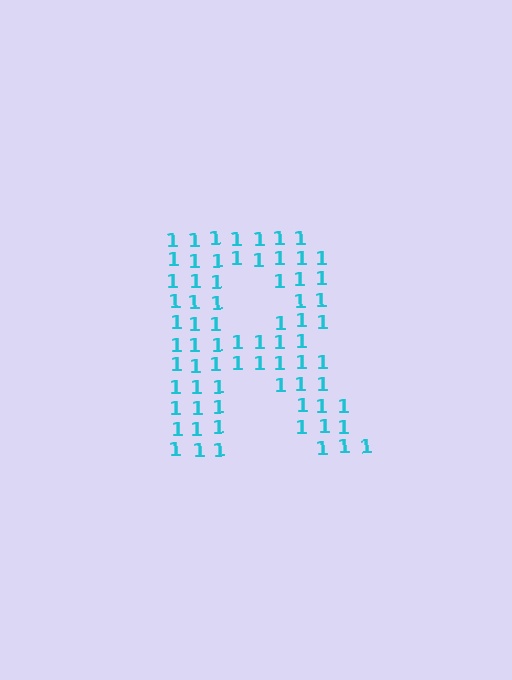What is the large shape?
The large shape is the letter R.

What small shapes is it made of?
It is made of small digit 1's.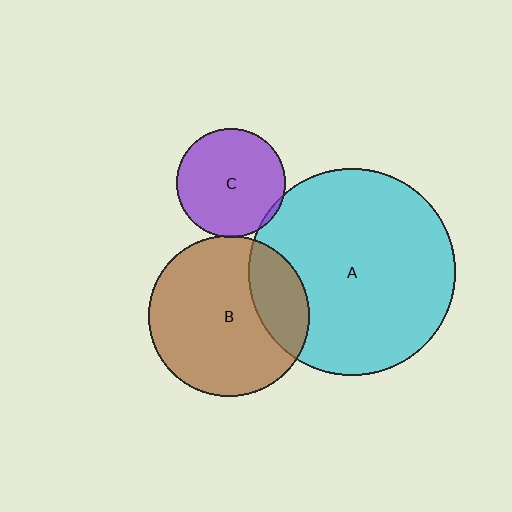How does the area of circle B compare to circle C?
Approximately 2.2 times.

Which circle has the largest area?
Circle A (cyan).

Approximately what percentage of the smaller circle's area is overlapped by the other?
Approximately 5%.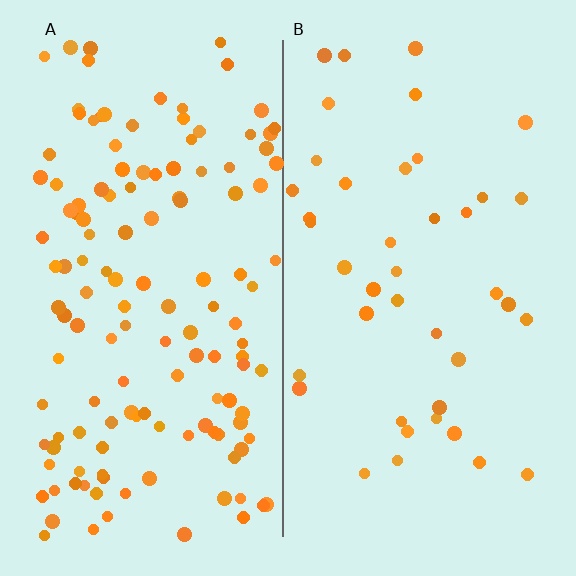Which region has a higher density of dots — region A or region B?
A (the left).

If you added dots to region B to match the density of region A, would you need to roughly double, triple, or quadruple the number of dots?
Approximately triple.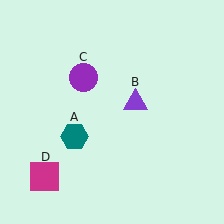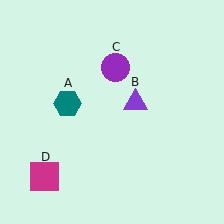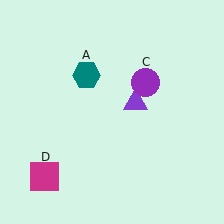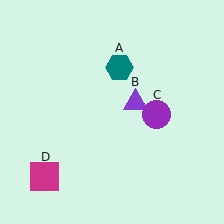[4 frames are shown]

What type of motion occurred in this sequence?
The teal hexagon (object A), purple circle (object C) rotated clockwise around the center of the scene.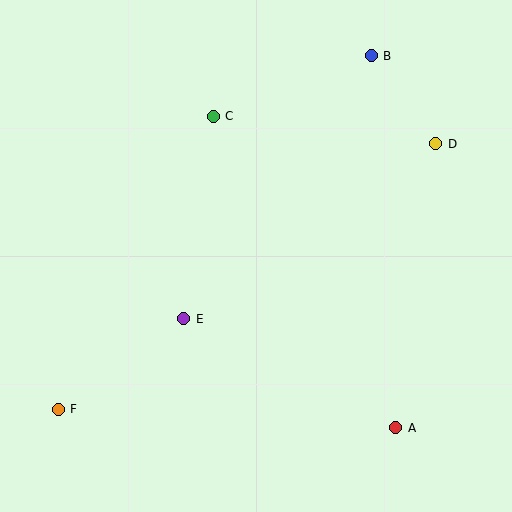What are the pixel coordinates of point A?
Point A is at (396, 428).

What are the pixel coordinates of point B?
Point B is at (371, 56).